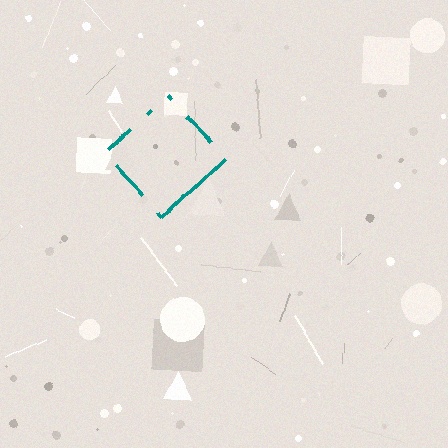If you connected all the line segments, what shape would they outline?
They would outline a diamond.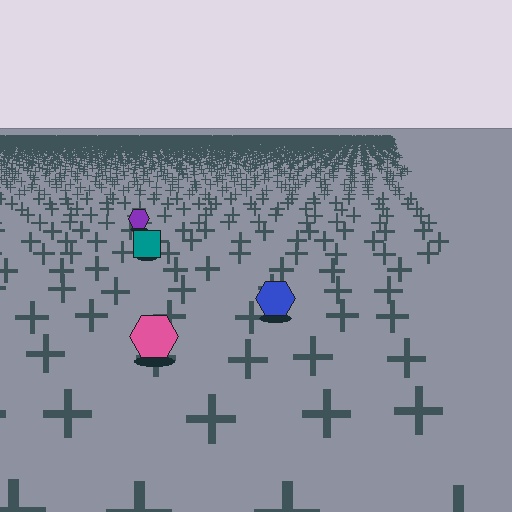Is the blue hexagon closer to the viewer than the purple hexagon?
Yes. The blue hexagon is closer — you can tell from the texture gradient: the ground texture is coarser near it.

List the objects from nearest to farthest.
From nearest to farthest: the pink hexagon, the blue hexagon, the teal square, the purple hexagon.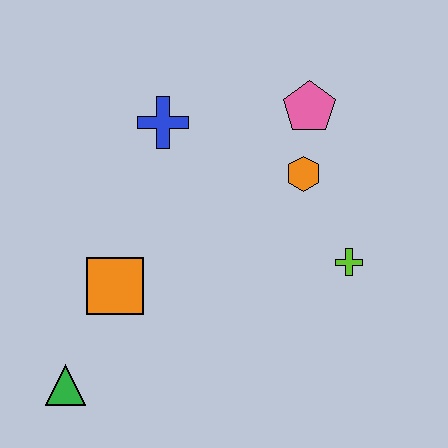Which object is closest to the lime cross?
The orange hexagon is closest to the lime cross.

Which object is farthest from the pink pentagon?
The green triangle is farthest from the pink pentagon.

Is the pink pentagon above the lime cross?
Yes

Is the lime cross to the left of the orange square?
No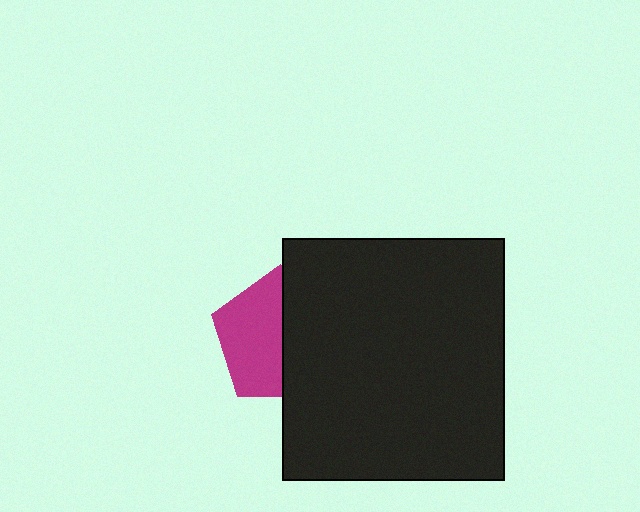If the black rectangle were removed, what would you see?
You would see the complete magenta pentagon.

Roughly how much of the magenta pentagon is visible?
About half of it is visible (roughly 51%).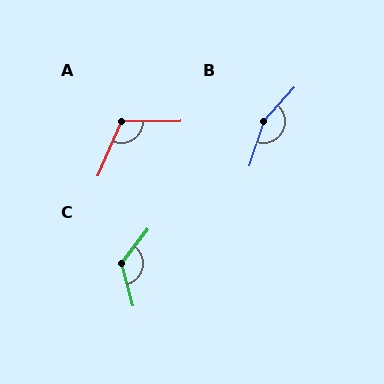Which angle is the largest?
B, at approximately 155 degrees.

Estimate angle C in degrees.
Approximately 128 degrees.